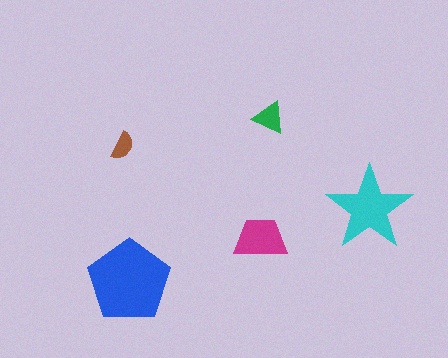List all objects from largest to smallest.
The blue pentagon, the cyan star, the magenta trapezoid, the green triangle, the brown semicircle.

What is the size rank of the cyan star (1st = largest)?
2nd.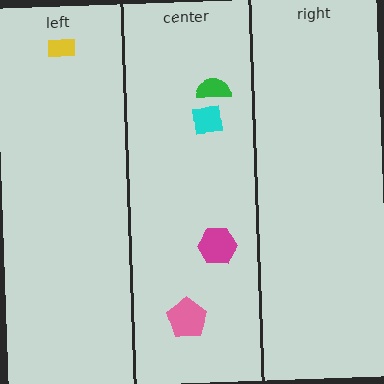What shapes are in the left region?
The yellow rectangle.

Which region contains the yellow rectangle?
The left region.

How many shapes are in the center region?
4.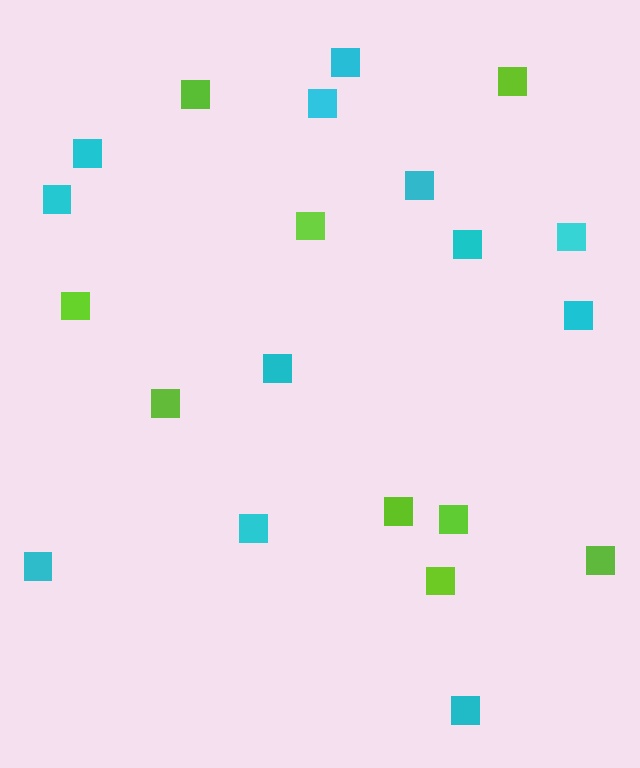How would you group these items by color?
There are 2 groups: one group of lime squares (9) and one group of cyan squares (12).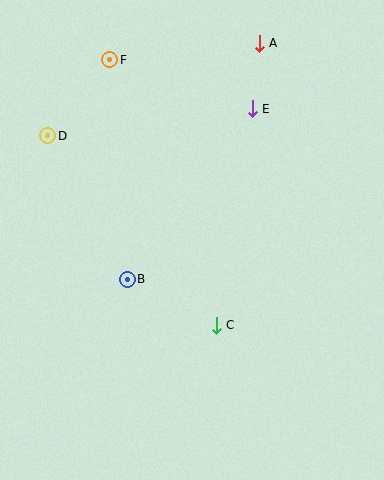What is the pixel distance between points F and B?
The distance between F and B is 220 pixels.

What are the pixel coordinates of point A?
Point A is at (259, 43).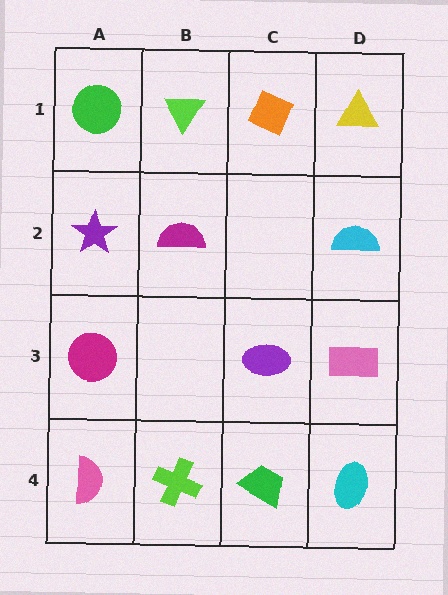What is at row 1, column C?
An orange diamond.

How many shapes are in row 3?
3 shapes.